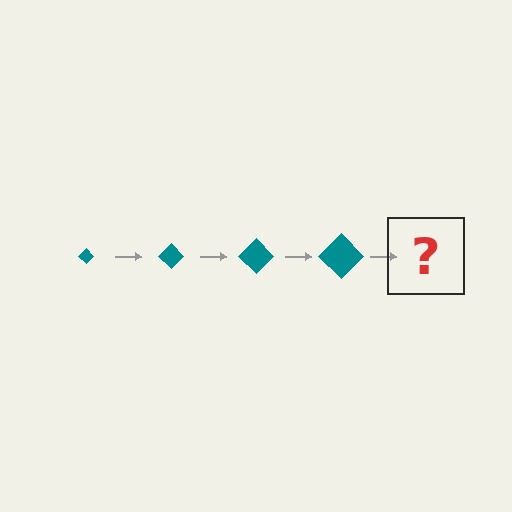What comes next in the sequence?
The next element should be a teal diamond, larger than the previous one.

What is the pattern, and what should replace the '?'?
The pattern is that the diamond gets progressively larger each step. The '?' should be a teal diamond, larger than the previous one.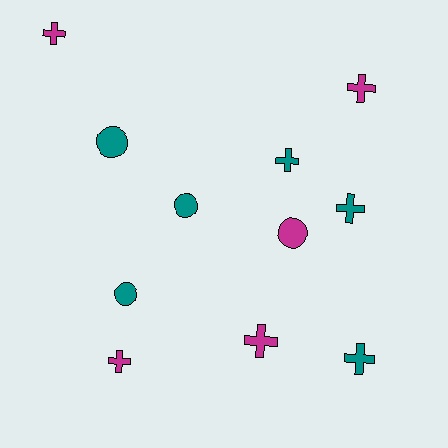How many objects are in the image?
There are 11 objects.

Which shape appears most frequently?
Cross, with 7 objects.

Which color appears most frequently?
Teal, with 6 objects.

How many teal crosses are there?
There are 3 teal crosses.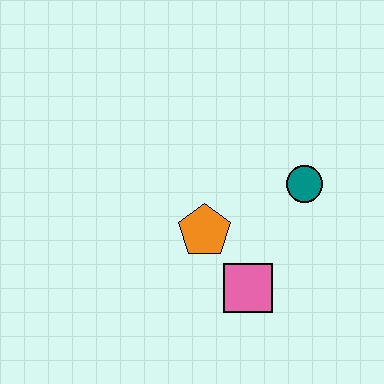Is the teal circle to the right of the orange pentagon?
Yes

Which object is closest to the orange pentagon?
The pink square is closest to the orange pentagon.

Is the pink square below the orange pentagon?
Yes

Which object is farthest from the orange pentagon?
The teal circle is farthest from the orange pentagon.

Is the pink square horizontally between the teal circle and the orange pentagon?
Yes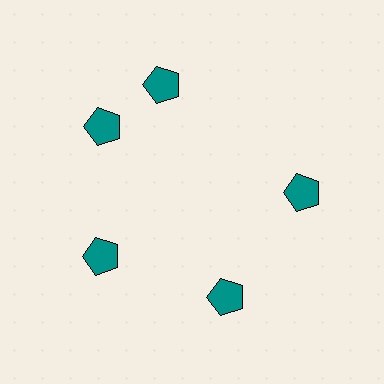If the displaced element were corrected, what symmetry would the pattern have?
It would have 5-fold rotational symmetry — the pattern would map onto itself every 72 degrees.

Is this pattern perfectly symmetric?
No. The 5 teal pentagons are arranged in a ring, but one element near the 1 o'clock position is rotated out of alignment along the ring, breaking the 5-fold rotational symmetry.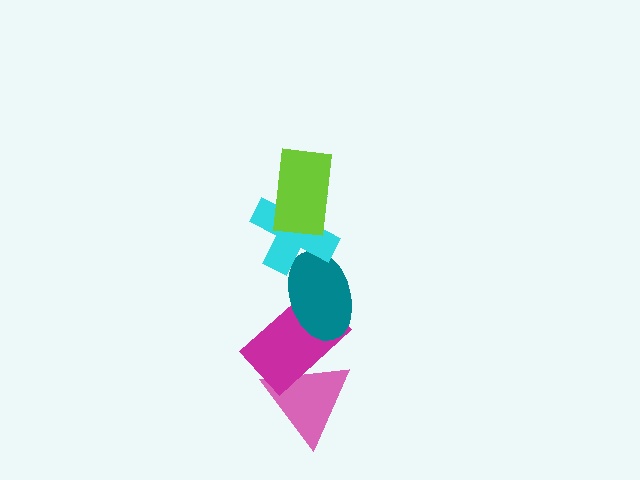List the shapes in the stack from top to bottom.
From top to bottom: the lime rectangle, the cyan cross, the teal ellipse, the magenta rectangle, the pink triangle.